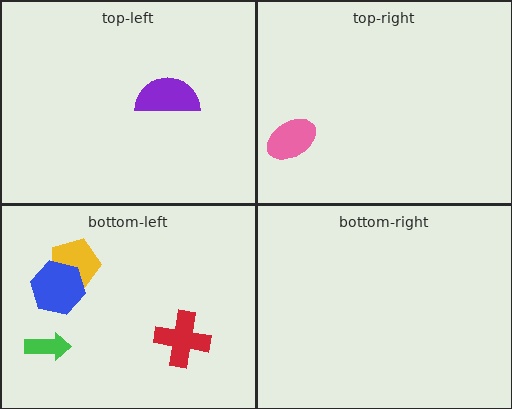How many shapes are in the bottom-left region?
4.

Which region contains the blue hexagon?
The bottom-left region.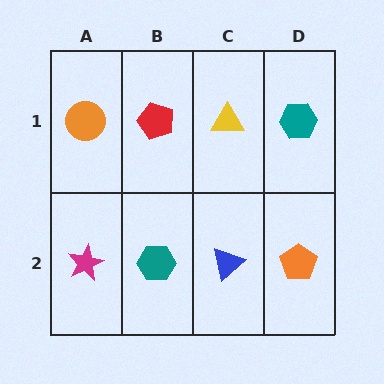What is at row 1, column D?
A teal hexagon.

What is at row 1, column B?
A red pentagon.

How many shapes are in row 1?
4 shapes.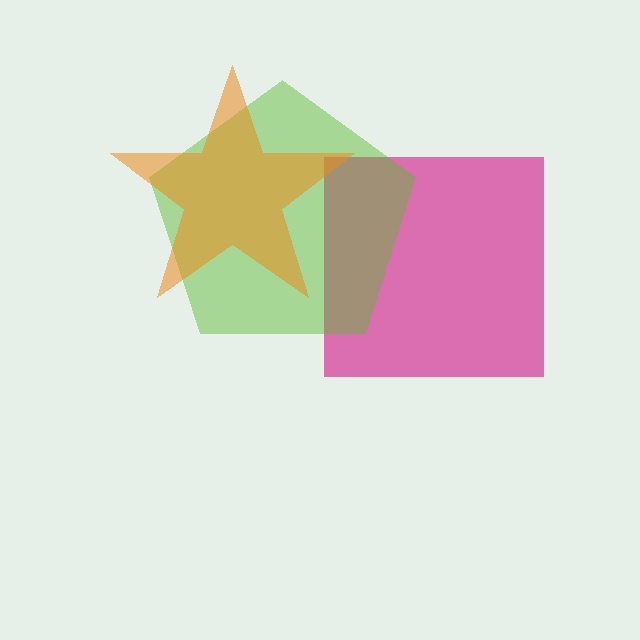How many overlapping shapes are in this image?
There are 3 overlapping shapes in the image.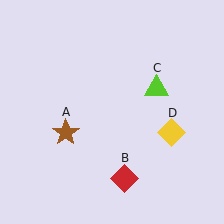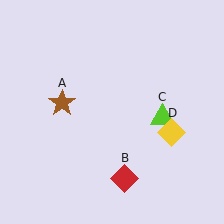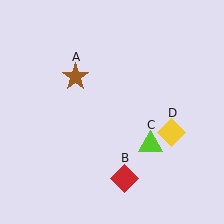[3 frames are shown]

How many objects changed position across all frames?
2 objects changed position: brown star (object A), lime triangle (object C).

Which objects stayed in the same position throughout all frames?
Red diamond (object B) and yellow diamond (object D) remained stationary.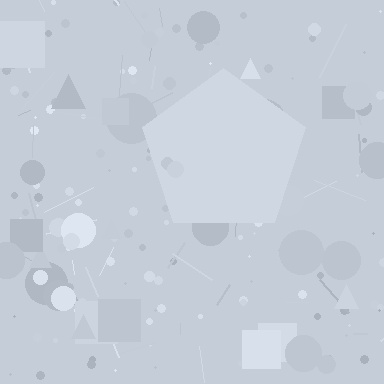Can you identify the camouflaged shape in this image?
The camouflaged shape is a pentagon.